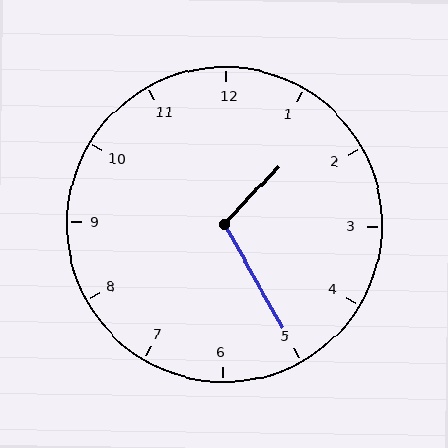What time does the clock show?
1:25.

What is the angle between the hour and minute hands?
Approximately 108 degrees.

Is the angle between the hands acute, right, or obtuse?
It is obtuse.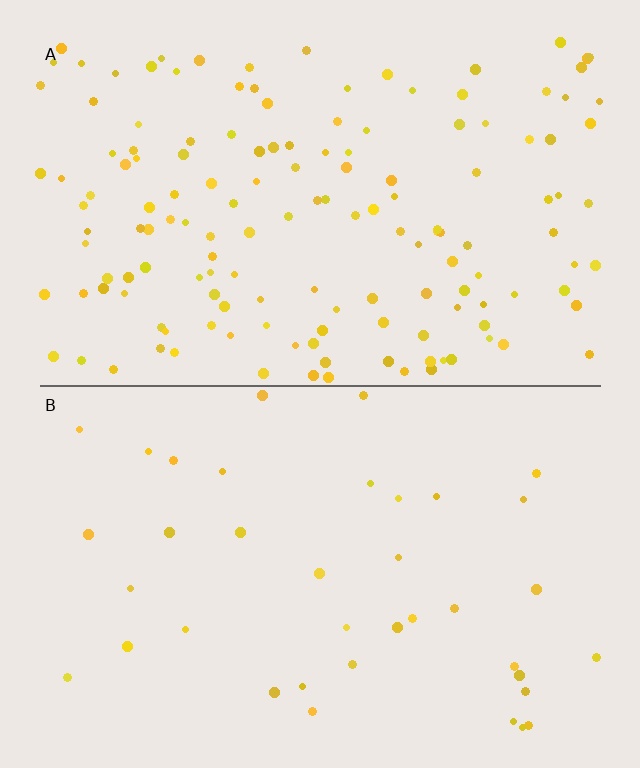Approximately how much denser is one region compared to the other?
Approximately 3.9× — region A over region B.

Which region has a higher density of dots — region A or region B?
A (the top).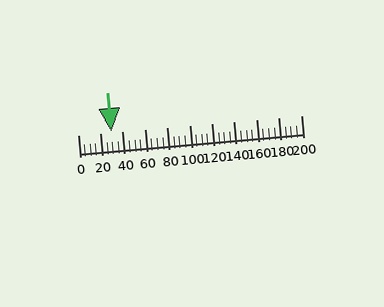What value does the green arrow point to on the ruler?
The green arrow points to approximately 30.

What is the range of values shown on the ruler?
The ruler shows values from 0 to 200.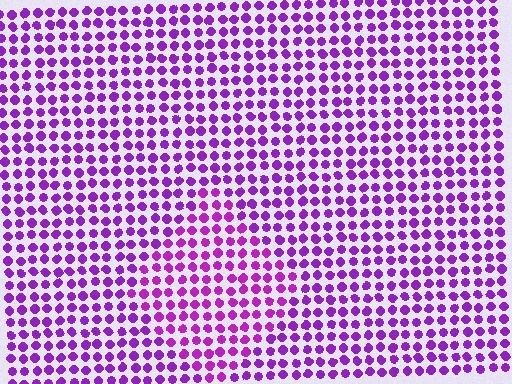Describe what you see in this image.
The image is filled with small purple elements in a uniform arrangement. A diamond-shaped region is visible where the elements are tinted to a slightly different hue, forming a subtle color boundary.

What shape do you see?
I see a diamond.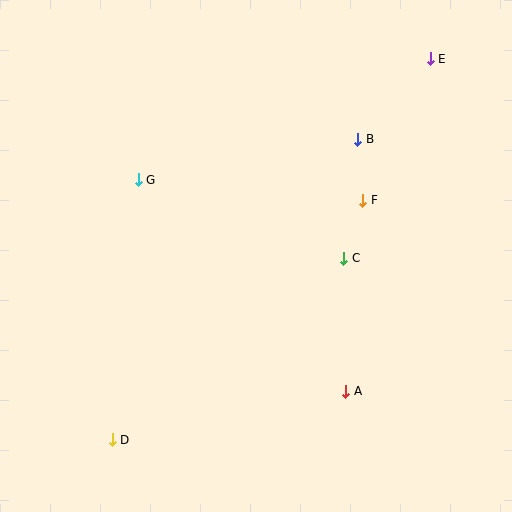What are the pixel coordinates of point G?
Point G is at (138, 180).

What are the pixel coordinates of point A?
Point A is at (346, 391).